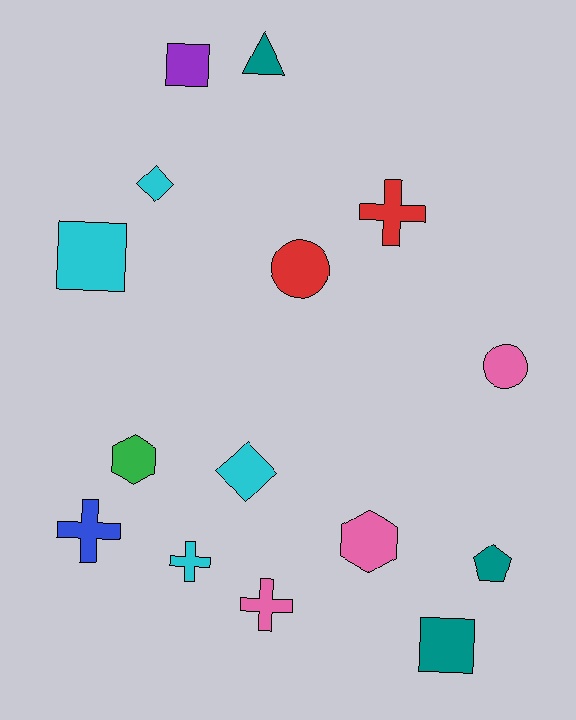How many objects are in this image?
There are 15 objects.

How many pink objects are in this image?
There are 3 pink objects.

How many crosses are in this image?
There are 4 crosses.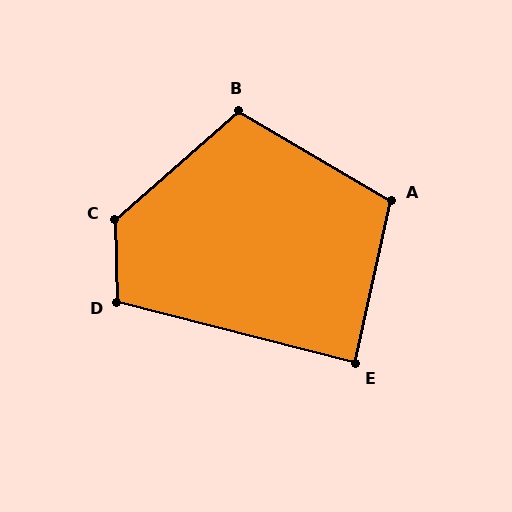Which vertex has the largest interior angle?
C, at approximately 129 degrees.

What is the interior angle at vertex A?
Approximately 108 degrees (obtuse).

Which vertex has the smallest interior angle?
E, at approximately 88 degrees.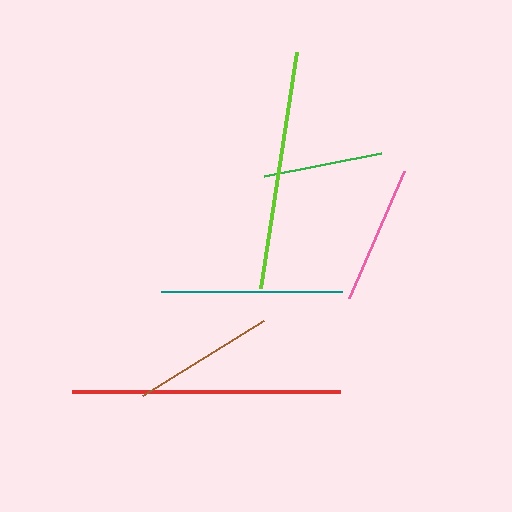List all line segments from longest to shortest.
From longest to shortest: red, lime, teal, brown, pink, green.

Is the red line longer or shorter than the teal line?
The red line is longer than the teal line.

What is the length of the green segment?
The green segment is approximately 118 pixels long.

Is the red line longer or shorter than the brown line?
The red line is longer than the brown line.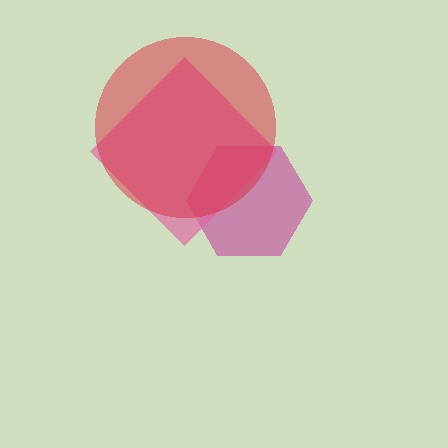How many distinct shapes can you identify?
There are 3 distinct shapes: a magenta hexagon, a pink diamond, a red circle.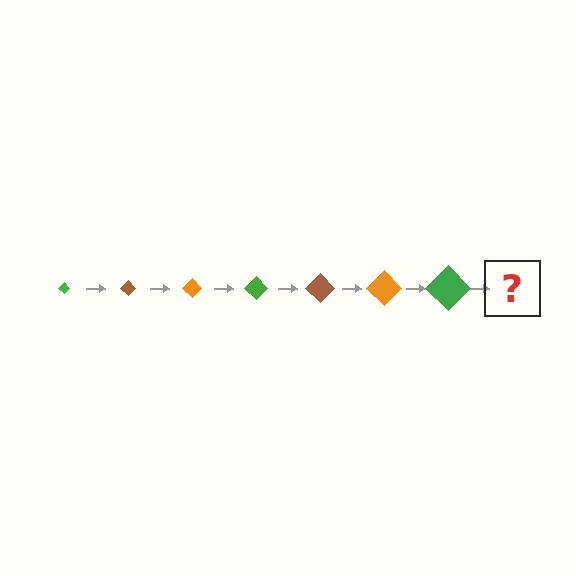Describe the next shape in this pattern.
It should be a brown diamond, larger than the previous one.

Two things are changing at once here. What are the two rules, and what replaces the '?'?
The two rules are that the diamond grows larger each step and the color cycles through green, brown, and orange. The '?' should be a brown diamond, larger than the previous one.